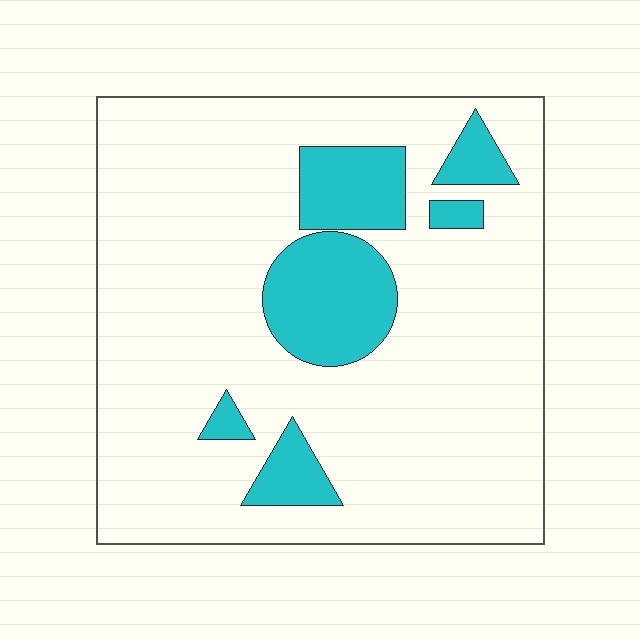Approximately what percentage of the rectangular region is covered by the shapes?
Approximately 15%.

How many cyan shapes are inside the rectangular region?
6.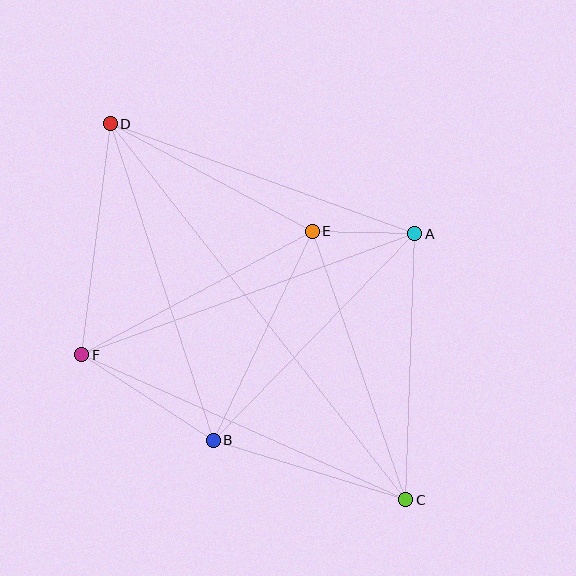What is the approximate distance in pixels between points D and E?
The distance between D and E is approximately 229 pixels.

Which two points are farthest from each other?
Points C and D are farthest from each other.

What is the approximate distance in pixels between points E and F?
The distance between E and F is approximately 262 pixels.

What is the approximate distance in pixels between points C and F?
The distance between C and F is approximately 355 pixels.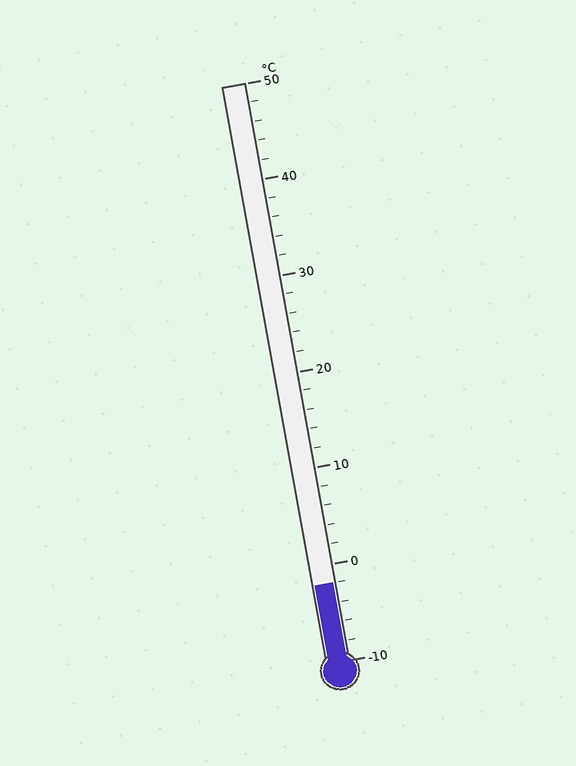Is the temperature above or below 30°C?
The temperature is below 30°C.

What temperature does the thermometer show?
The thermometer shows approximately -2°C.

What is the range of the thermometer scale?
The thermometer scale ranges from -10°C to 50°C.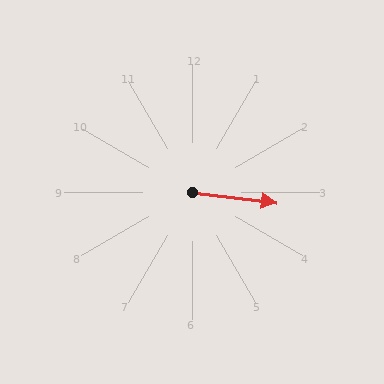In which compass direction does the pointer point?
East.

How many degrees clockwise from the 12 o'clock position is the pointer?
Approximately 97 degrees.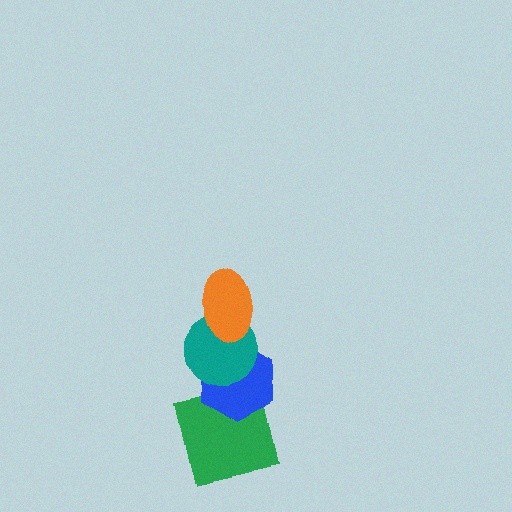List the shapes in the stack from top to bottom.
From top to bottom: the orange ellipse, the teal circle, the blue hexagon, the green square.